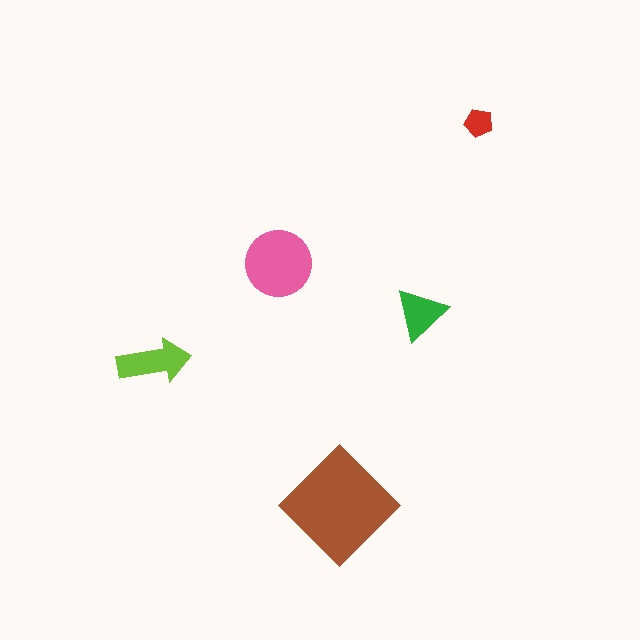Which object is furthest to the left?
The lime arrow is leftmost.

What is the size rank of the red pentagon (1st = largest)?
5th.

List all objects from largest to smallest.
The brown diamond, the pink circle, the lime arrow, the green triangle, the red pentagon.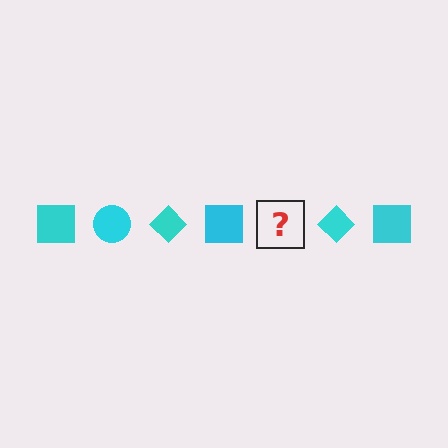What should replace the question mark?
The question mark should be replaced with a cyan circle.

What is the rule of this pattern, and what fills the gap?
The rule is that the pattern cycles through square, circle, diamond shapes in cyan. The gap should be filled with a cyan circle.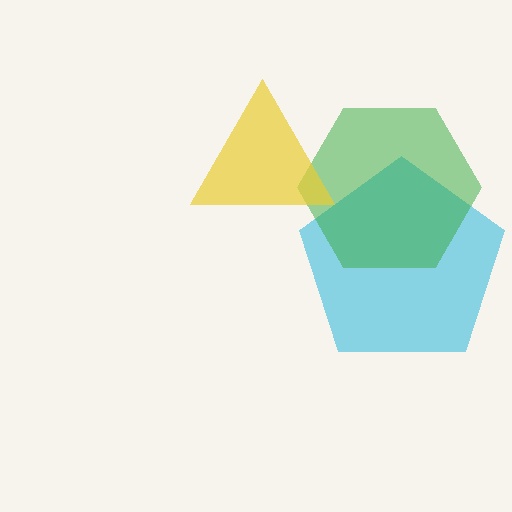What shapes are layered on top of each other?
The layered shapes are: a cyan pentagon, a green hexagon, a yellow triangle.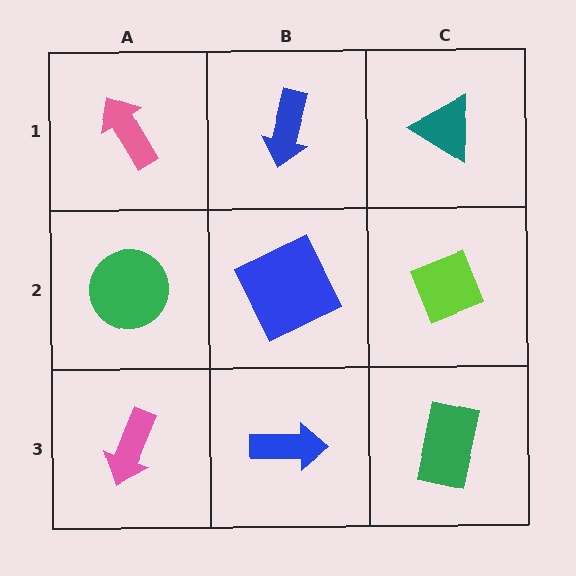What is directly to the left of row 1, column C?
A blue arrow.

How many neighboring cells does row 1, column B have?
3.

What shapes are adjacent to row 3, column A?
A green circle (row 2, column A), a blue arrow (row 3, column B).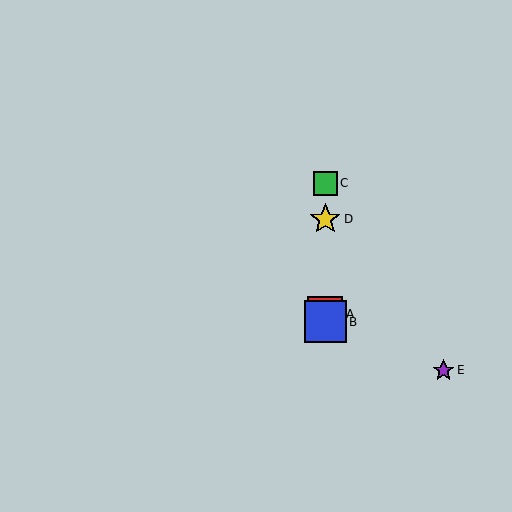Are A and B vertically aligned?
Yes, both are at x≈325.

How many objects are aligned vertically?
4 objects (A, B, C, D) are aligned vertically.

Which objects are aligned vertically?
Objects A, B, C, D are aligned vertically.